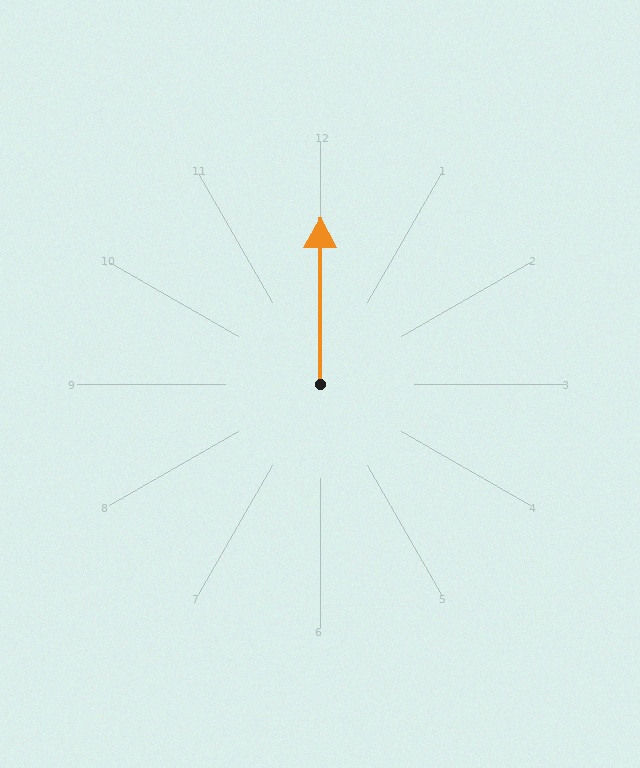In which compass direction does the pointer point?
North.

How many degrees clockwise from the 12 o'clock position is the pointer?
Approximately 0 degrees.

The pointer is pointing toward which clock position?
Roughly 12 o'clock.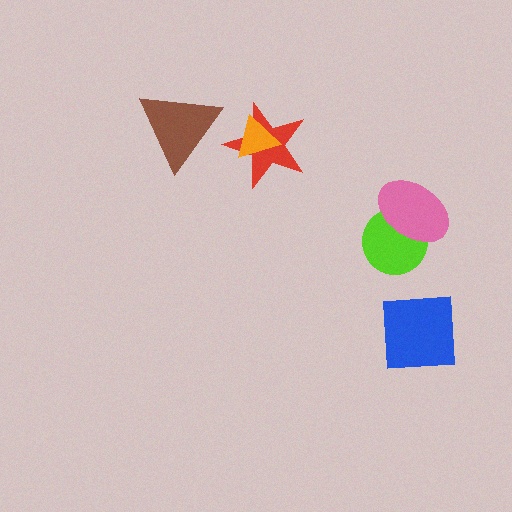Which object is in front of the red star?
The orange triangle is in front of the red star.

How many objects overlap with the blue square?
0 objects overlap with the blue square.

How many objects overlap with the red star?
1 object overlaps with the red star.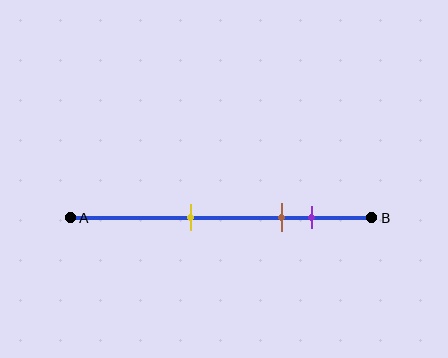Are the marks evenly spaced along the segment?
No, the marks are not evenly spaced.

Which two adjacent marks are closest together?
The brown and purple marks are the closest adjacent pair.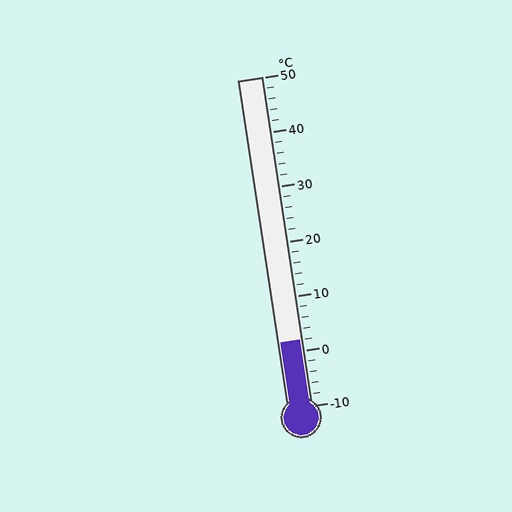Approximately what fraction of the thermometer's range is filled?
The thermometer is filled to approximately 20% of its range.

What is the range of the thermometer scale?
The thermometer scale ranges from -10°C to 50°C.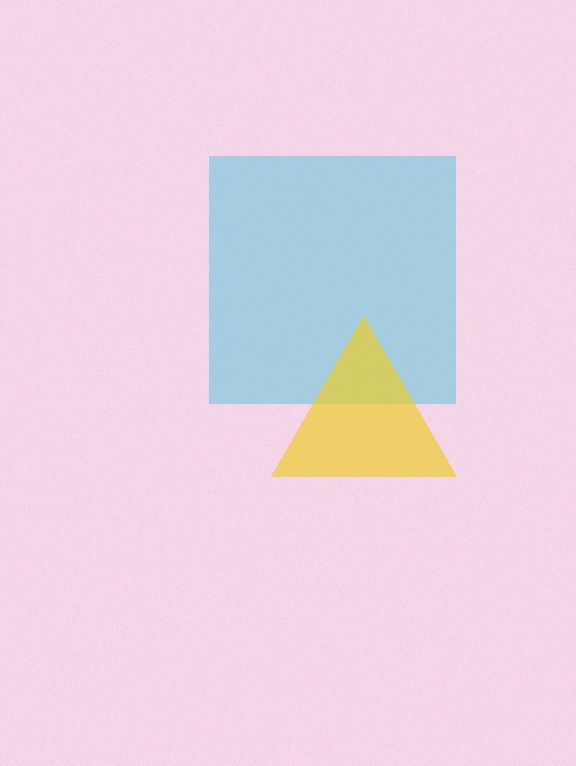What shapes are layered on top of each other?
The layered shapes are: a cyan square, a yellow triangle.